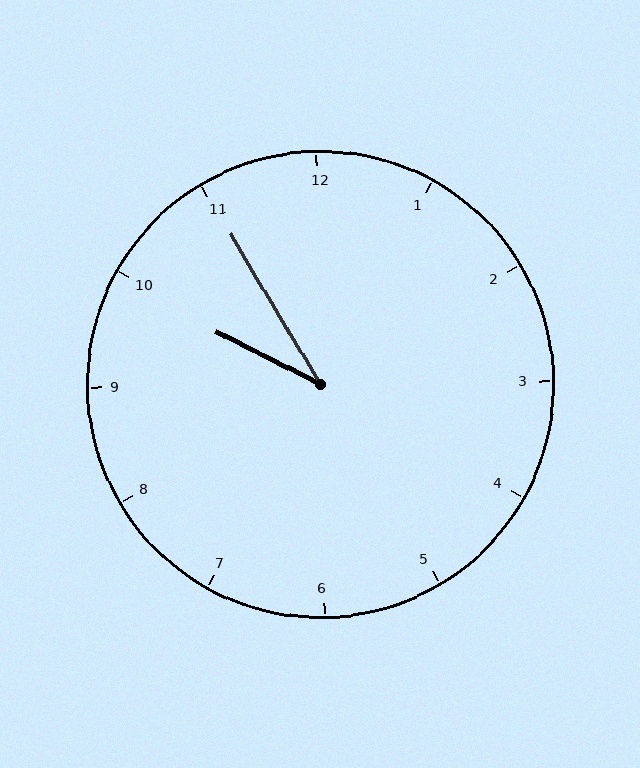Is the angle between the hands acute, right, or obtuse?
It is acute.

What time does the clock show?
9:55.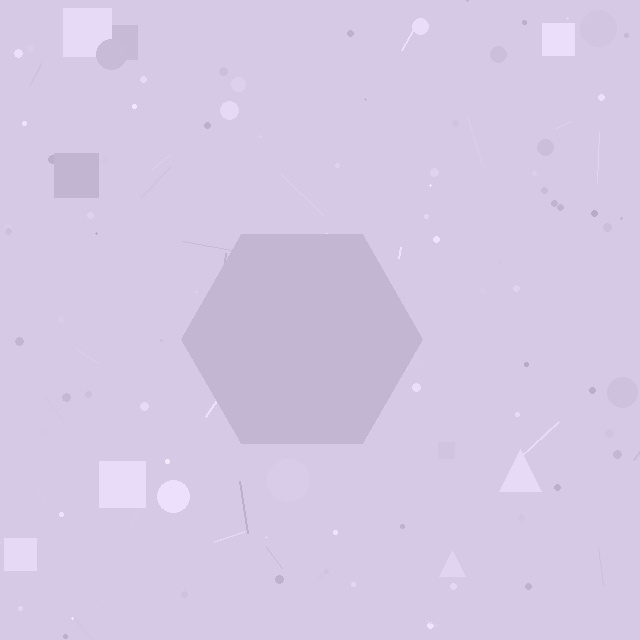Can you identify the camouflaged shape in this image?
The camouflaged shape is a hexagon.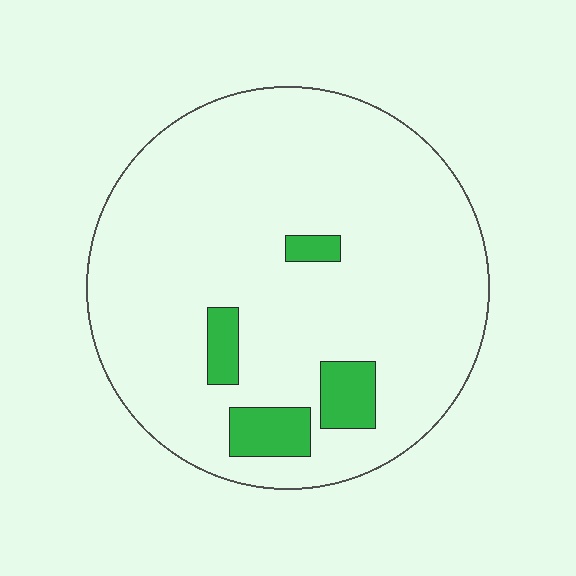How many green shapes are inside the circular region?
4.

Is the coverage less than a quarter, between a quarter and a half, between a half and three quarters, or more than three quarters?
Less than a quarter.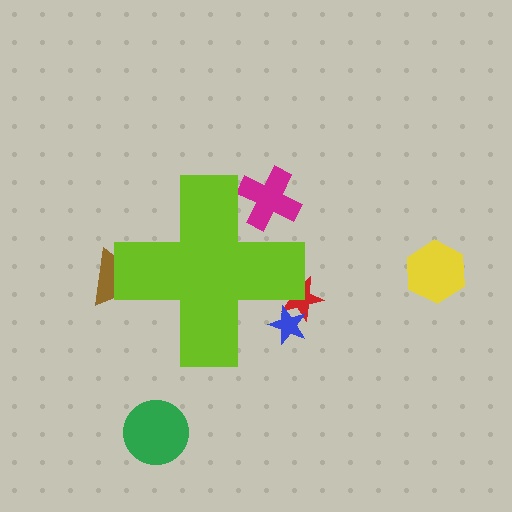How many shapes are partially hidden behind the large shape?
4 shapes are partially hidden.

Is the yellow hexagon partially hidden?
No, the yellow hexagon is fully visible.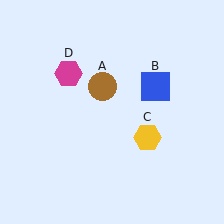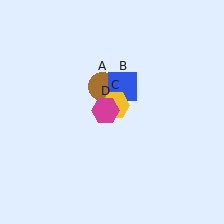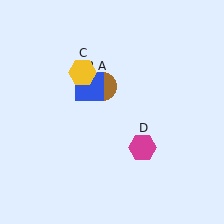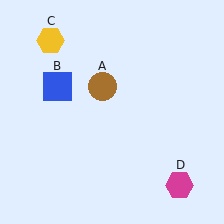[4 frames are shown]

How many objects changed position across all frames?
3 objects changed position: blue square (object B), yellow hexagon (object C), magenta hexagon (object D).